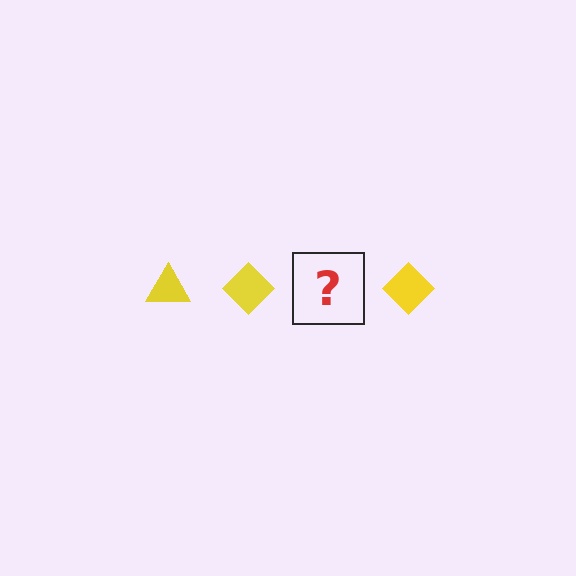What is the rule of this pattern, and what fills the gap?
The rule is that the pattern cycles through triangle, diamond shapes in yellow. The gap should be filled with a yellow triangle.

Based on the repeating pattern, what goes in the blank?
The blank should be a yellow triangle.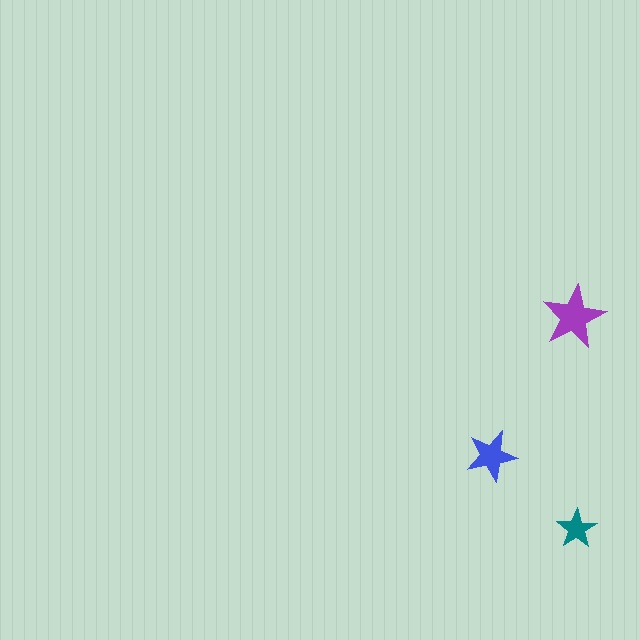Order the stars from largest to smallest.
the purple one, the blue one, the teal one.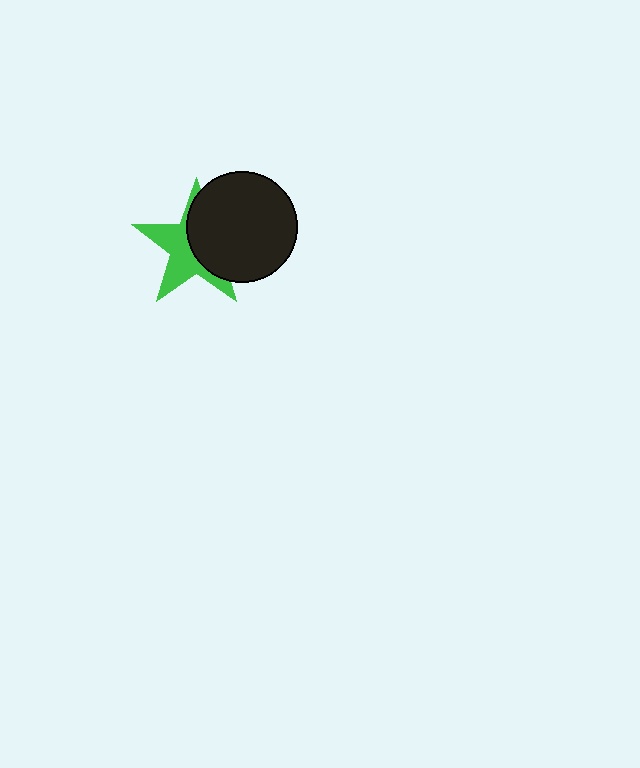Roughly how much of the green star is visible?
About half of it is visible (roughly 51%).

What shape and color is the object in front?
The object in front is a black circle.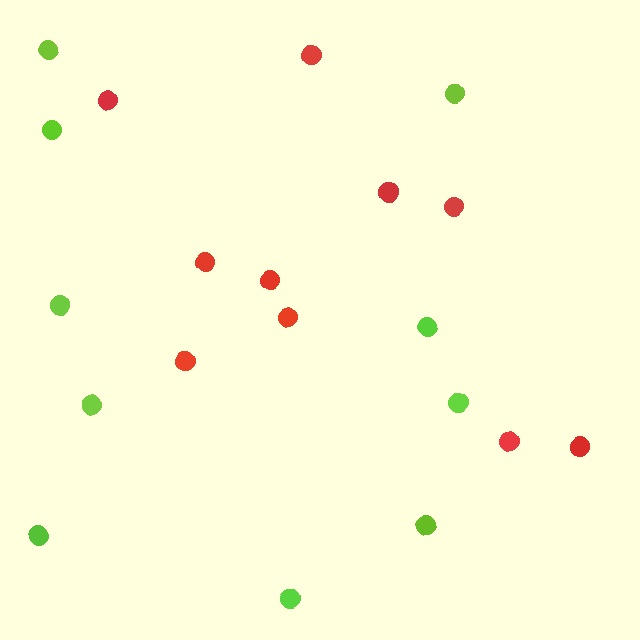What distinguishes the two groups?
There are 2 groups: one group of red circles (10) and one group of lime circles (10).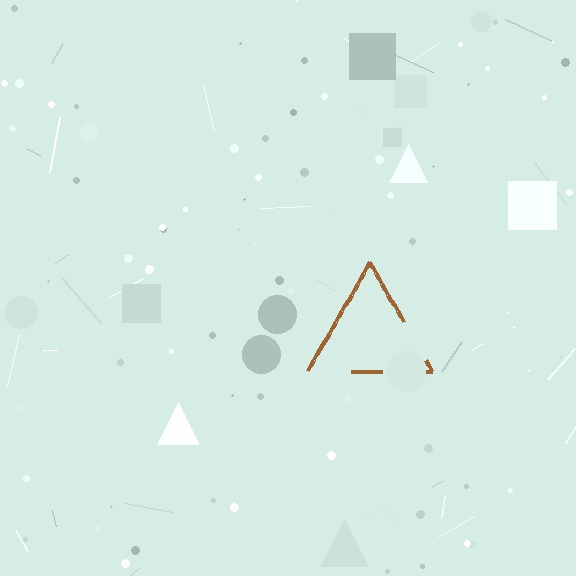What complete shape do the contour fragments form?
The contour fragments form a triangle.